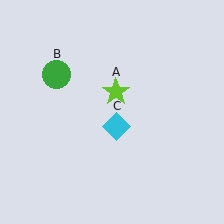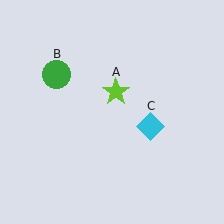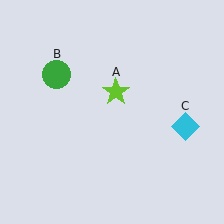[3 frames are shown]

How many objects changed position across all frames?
1 object changed position: cyan diamond (object C).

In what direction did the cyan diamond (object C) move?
The cyan diamond (object C) moved right.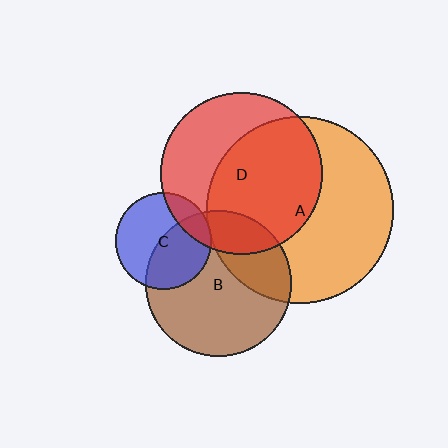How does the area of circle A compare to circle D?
Approximately 1.3 times.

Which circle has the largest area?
Circle A (orange).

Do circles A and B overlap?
Yes.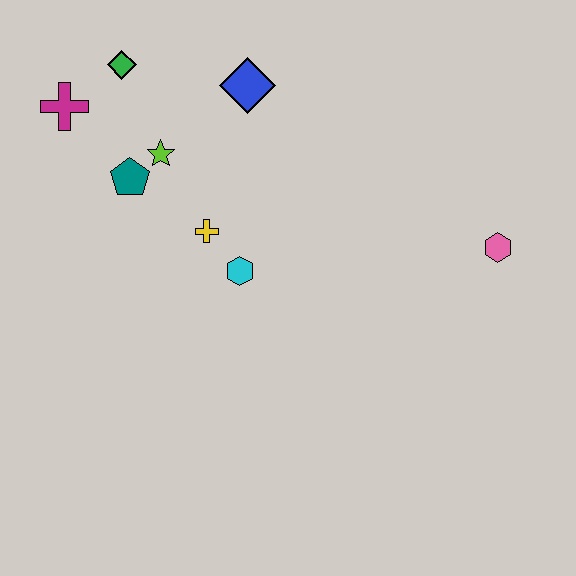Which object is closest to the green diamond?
The magenta cross is closest to the green diamond.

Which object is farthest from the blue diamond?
The pink hexagon is farthest from the blue diamond.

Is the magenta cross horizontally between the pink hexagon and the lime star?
No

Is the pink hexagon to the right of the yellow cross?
Yes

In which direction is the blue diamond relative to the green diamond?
The blue diamond is to the right of the green diamond.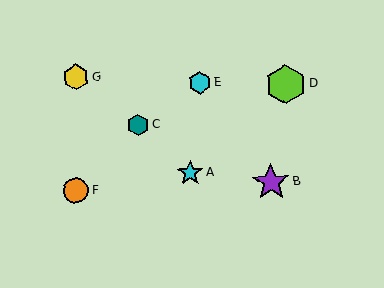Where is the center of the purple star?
The center of the purple star is at (271, 182).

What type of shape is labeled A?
Shape A is a cyan star.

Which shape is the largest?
The lime hexagon (labeled D) is the largest.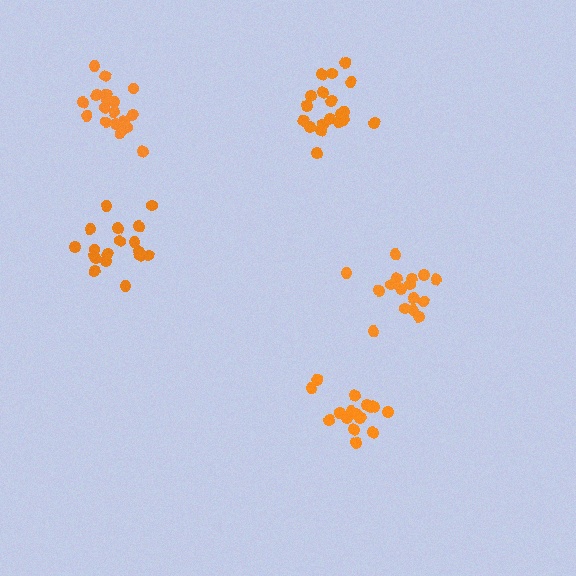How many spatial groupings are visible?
There are 5 spatial groupings.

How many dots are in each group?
Group 1: 17 dots, Group 2: 18 dots, Group 3: 20 dots, Group 4: 19 dots, Group 5: 16 dots (90 total).